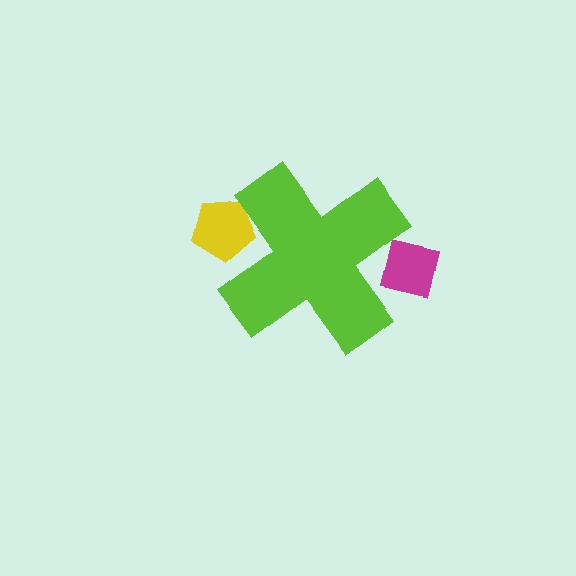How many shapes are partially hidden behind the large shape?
3 shapes are partially hidden.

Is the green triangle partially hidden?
Yes, the green triangle is partially hidden behind the lime cross.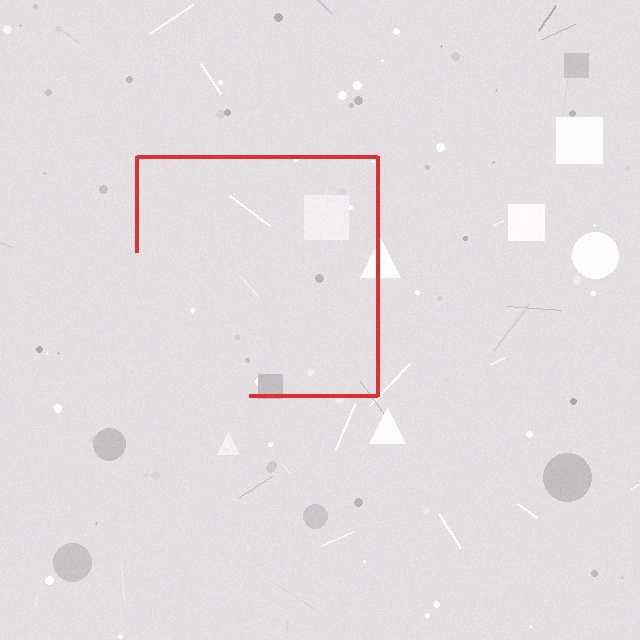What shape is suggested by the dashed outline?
The dashed outline suggests a square.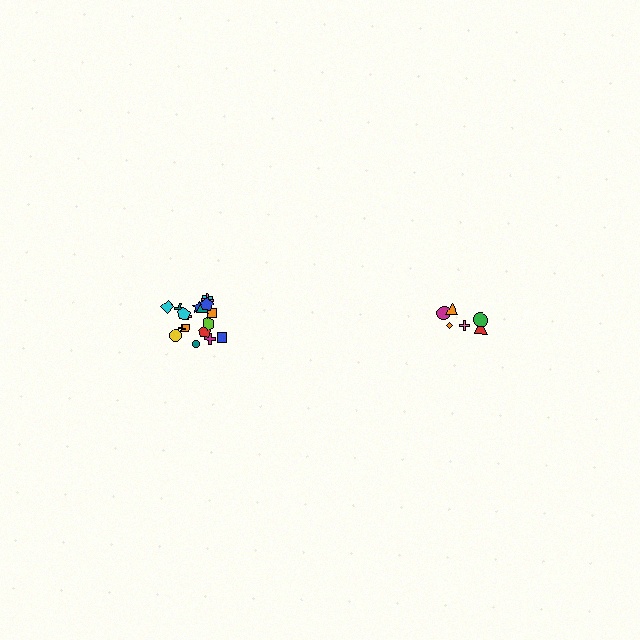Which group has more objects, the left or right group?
The left group.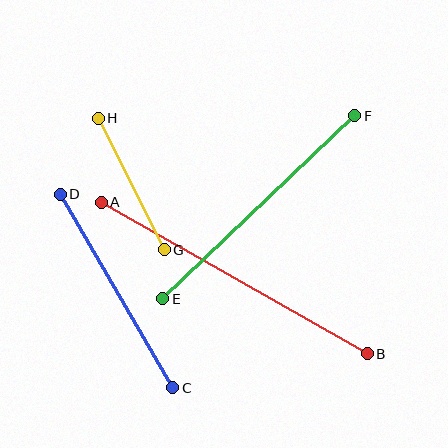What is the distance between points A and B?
The distance is approximately 306 pixels.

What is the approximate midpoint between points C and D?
The midpoint is at approximately (117, 291) pixels.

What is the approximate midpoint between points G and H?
The midpoint is at approximately (131, 184) pixels.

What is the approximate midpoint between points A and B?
The midpoint is at approximately (234, 278) pixels.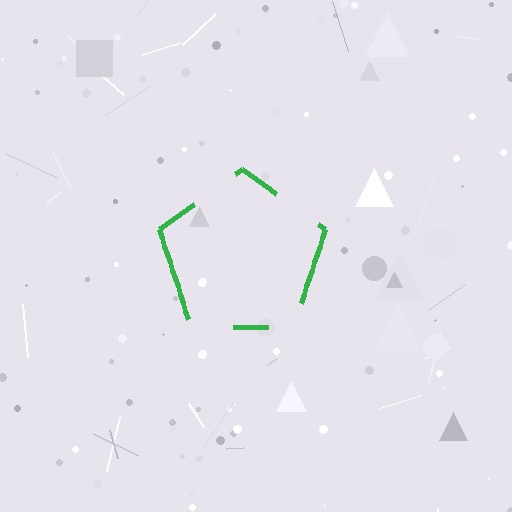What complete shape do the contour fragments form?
The contour fragments form a pentagon.